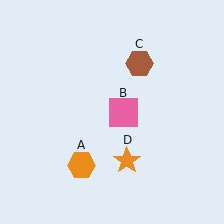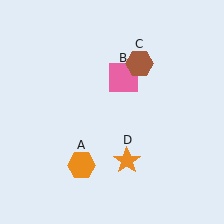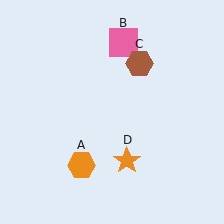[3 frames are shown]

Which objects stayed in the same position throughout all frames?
Orange hexagon (object A) and brown hexagon (object C) and orange star (object D) remained stationary.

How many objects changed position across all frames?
1 object changed position: pink square (object B).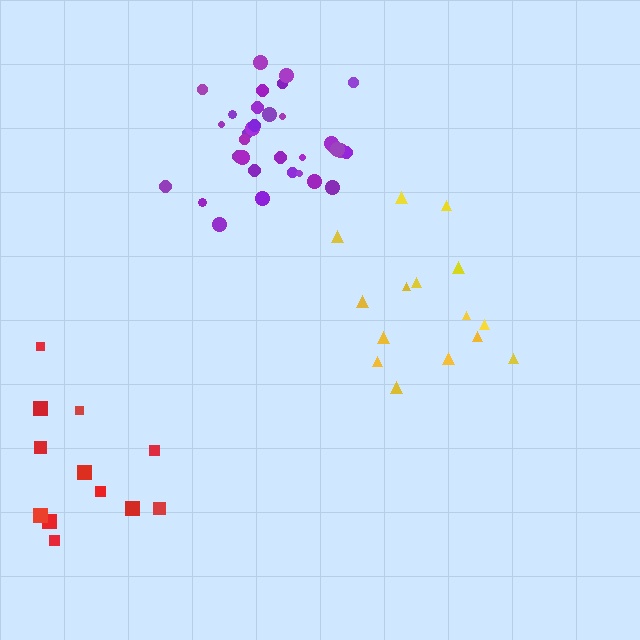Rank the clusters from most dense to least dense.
purple, red, yellow.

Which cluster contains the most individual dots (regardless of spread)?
Purple (35).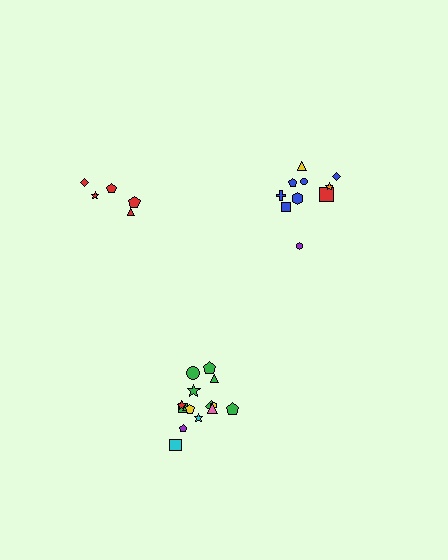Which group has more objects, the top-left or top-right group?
The top-right group.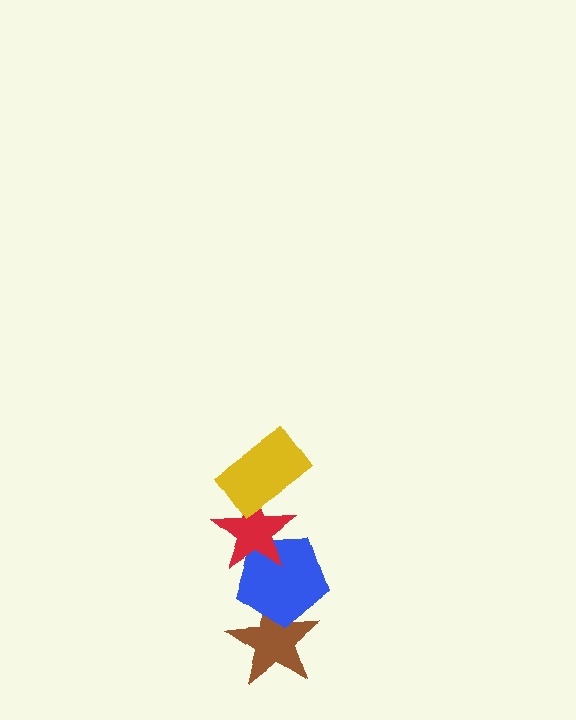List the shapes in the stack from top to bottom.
From top to bottom: the yellow rectangle, the red star, the blue pentagon, the brown star.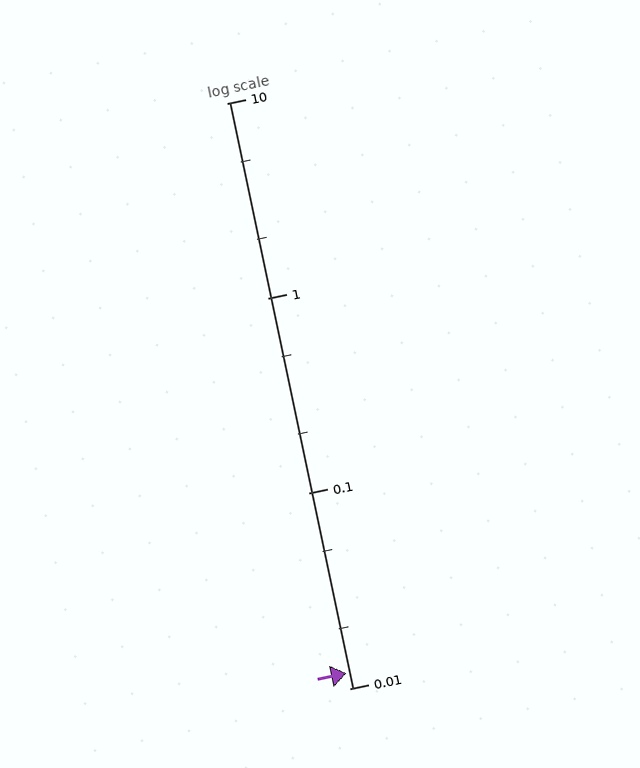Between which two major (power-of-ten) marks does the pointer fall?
The pointer is between 0.01 and 0.1.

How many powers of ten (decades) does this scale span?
The scale spans 3 decades, from 0.01 to 10.